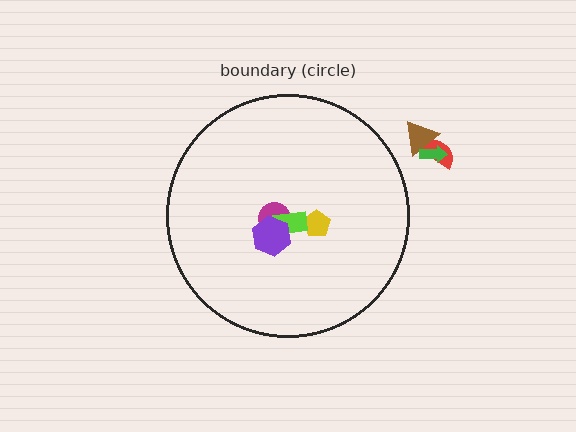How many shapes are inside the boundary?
4 inside, 3 outside.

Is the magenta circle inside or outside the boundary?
Inside.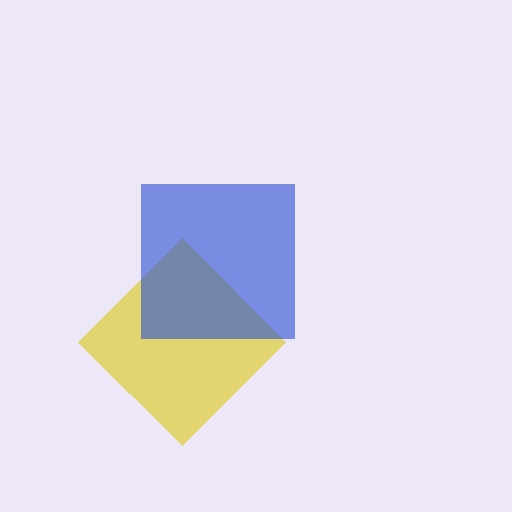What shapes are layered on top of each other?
The layered shapes are: a yellow diamond, a blue square.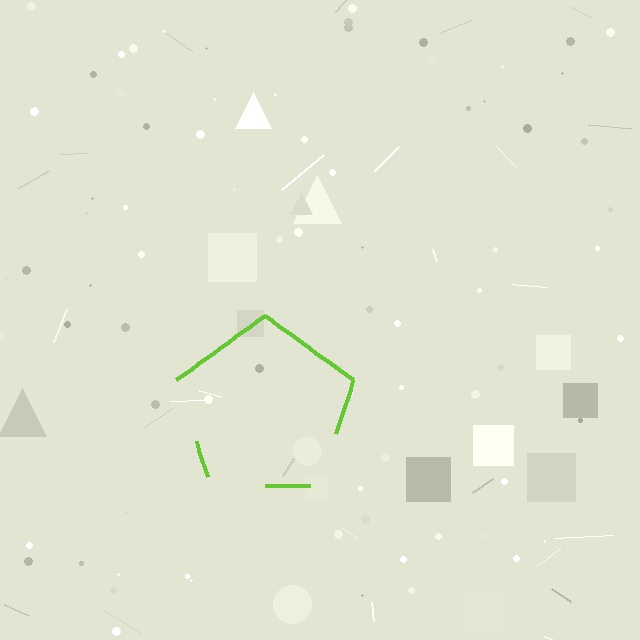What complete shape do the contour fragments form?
The contour fragments form a pentagon.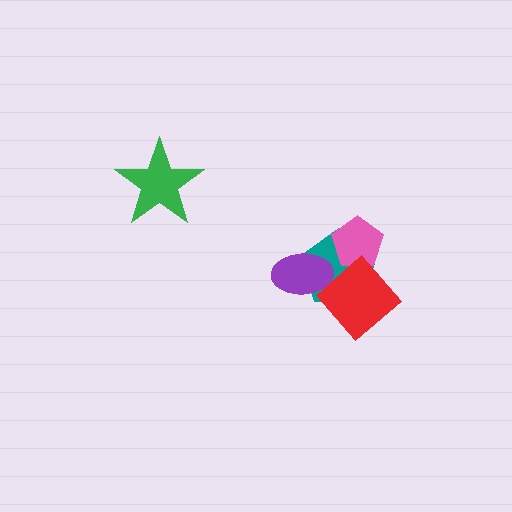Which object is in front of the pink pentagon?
The red diamond is in front of the pink pentagon.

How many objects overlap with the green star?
0 objects overlap with the green star.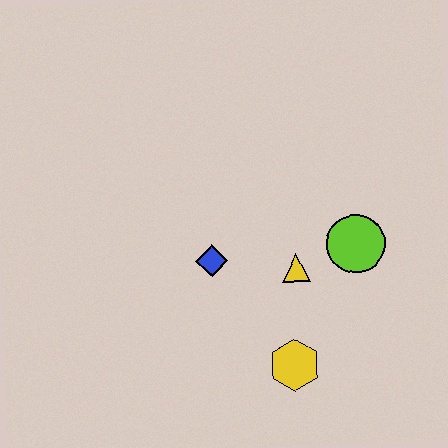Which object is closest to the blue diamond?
The yellow triangle is closest to the blue diamond.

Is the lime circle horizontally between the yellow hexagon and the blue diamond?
No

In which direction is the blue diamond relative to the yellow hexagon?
The blue diamond is above the yellow hexagon.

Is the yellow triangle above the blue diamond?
No